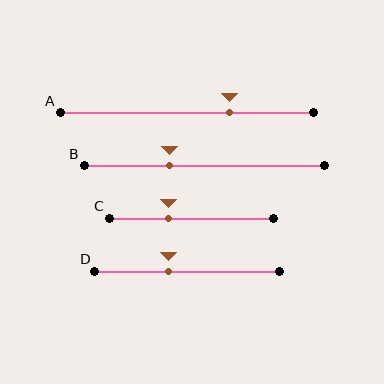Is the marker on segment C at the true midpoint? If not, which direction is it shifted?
No, the marker on segment C is shifted to the left by about 14% of the segment length.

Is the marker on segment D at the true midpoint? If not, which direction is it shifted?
No, the marker on segment D is shifted to the left by about 10% of the segment length.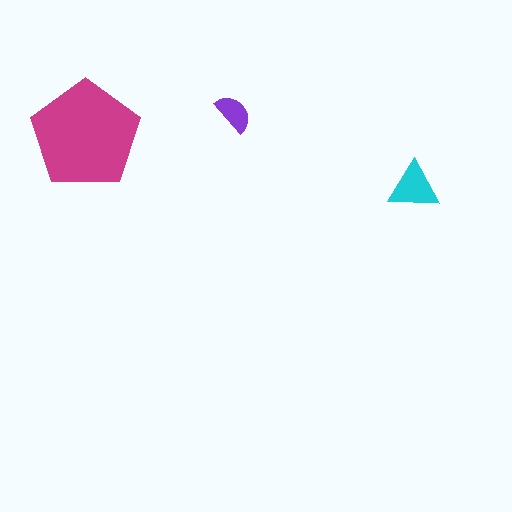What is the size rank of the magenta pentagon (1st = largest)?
1st.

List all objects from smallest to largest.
The purple semicircle, the cyan triangle, the magenta pentagon.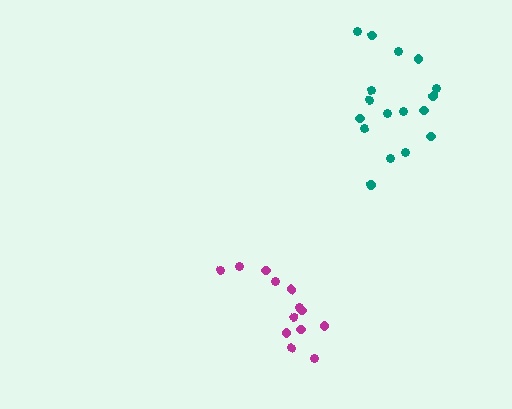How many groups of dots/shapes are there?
There are 2 groups.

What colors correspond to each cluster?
The clusters are colored: teal, magenta.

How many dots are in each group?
Group 1: 17 dots, Group 2: 13 dots (30 total).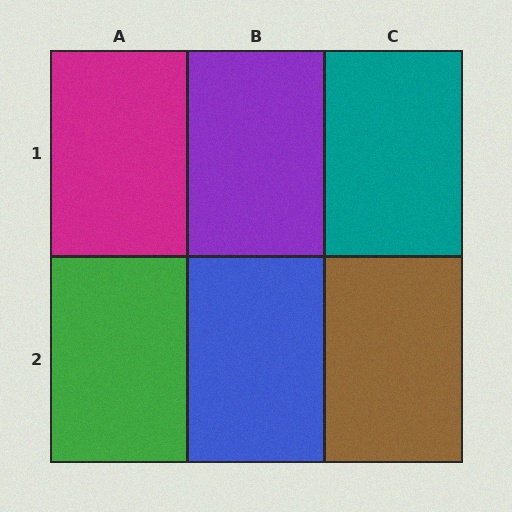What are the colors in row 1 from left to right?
Magenta, purple, teal.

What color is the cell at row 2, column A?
Green.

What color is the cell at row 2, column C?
Brown.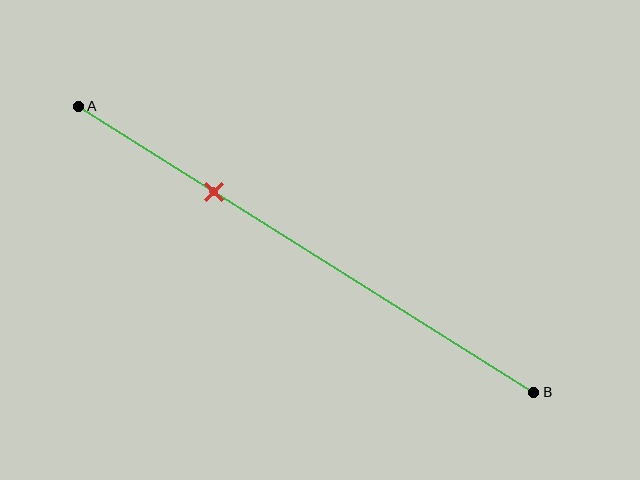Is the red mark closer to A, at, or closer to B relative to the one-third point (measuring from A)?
The red mark is closer to point A than the one-third point of segment AB.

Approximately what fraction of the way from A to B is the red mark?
The red mark is approximately 30% of the way from A to B.